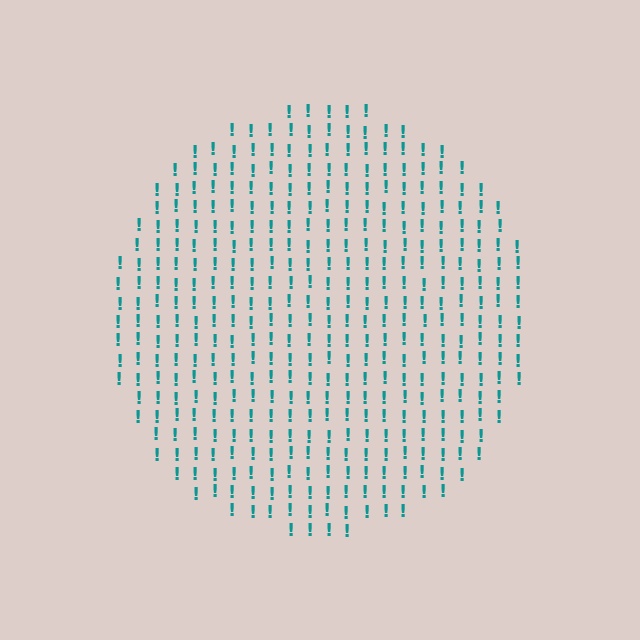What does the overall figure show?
The overall figure shows a circle.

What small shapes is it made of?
It is made of small exclamation marks.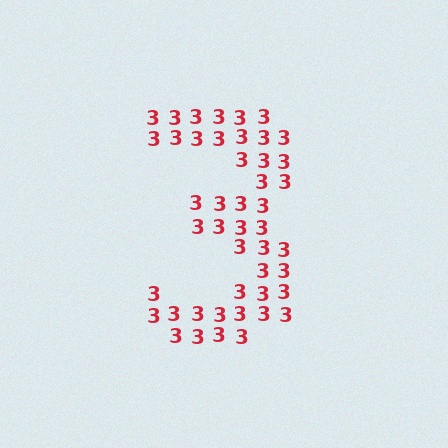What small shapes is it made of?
It is made of small digit 3's.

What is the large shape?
The large shape is the digit 3.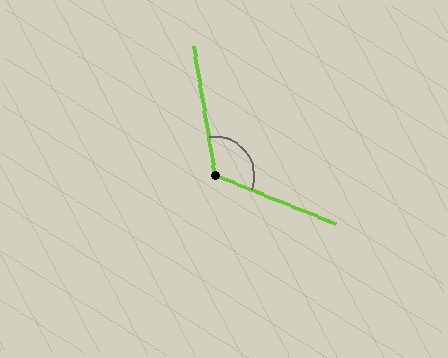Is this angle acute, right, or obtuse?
It is obtuse.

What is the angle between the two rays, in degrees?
Approximately 121 degrees.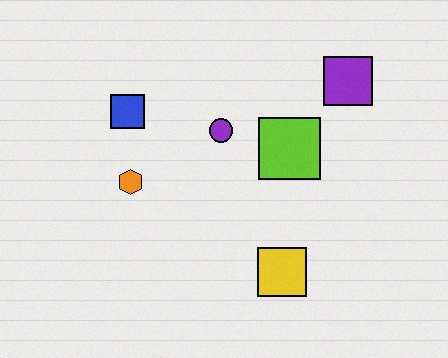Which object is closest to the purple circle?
The lime square is closest to the purple circle.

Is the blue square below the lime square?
No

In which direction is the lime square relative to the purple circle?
The lime square is to the right of the purple circle.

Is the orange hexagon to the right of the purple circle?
No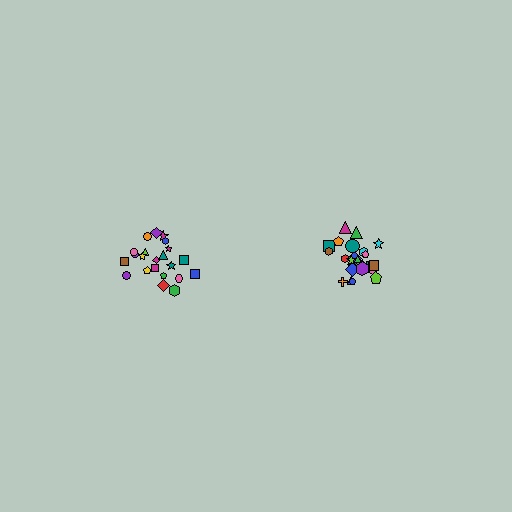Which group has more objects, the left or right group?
The right group.